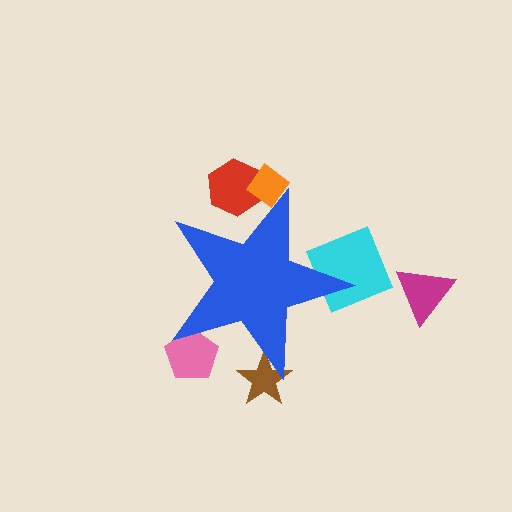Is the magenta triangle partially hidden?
No, the magenta triangle is fully visible.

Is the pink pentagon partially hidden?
Yes, the pink pentagon is partially hidden behind the blue star.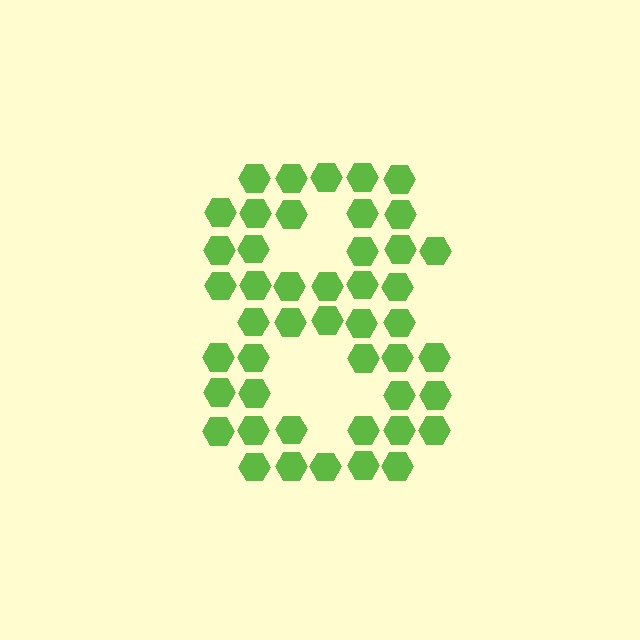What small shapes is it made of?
It is made of small hexagons.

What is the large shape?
The large shape is the digit 8.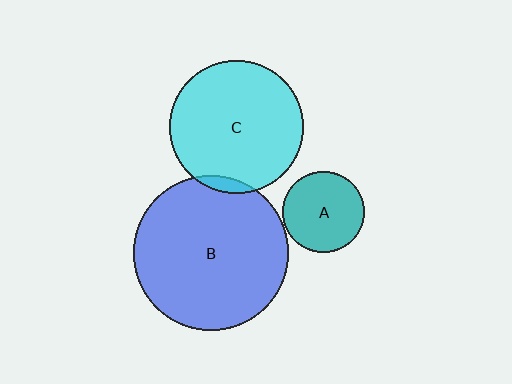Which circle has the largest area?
Circle B (blue).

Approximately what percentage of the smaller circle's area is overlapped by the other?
Approximately 5%.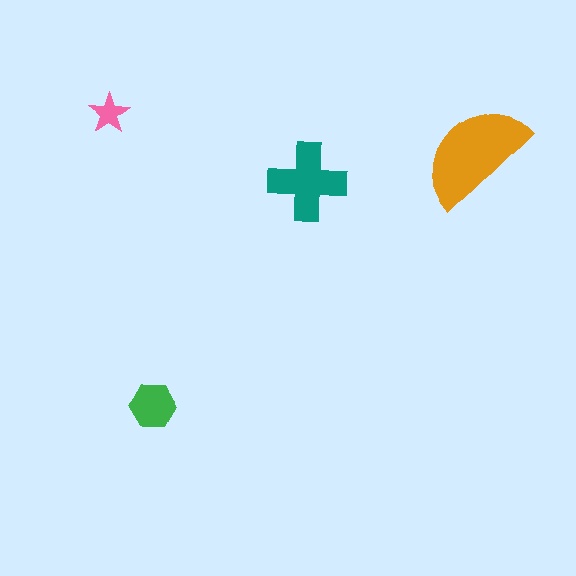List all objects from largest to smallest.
The orange semicircle, the teal cross, the green hexagon, the pink star.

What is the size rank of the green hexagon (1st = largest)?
3rd.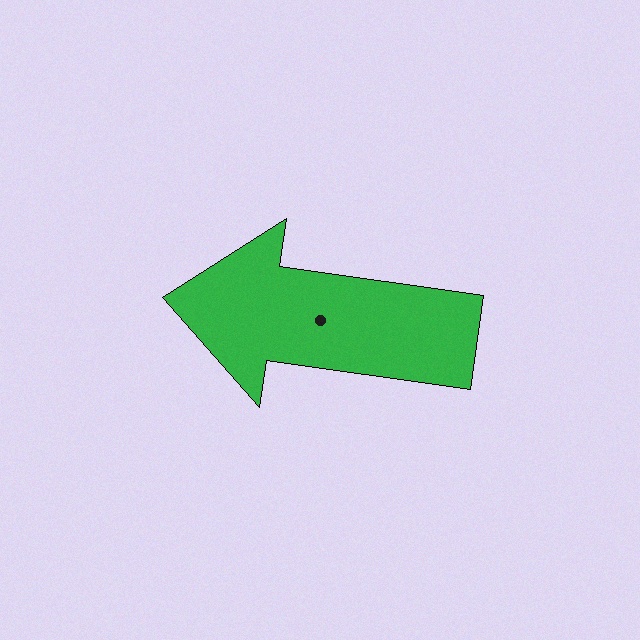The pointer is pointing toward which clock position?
Roughly 9 o'clock.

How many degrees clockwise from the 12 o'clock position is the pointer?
Approximately 278 degrees.